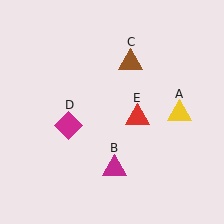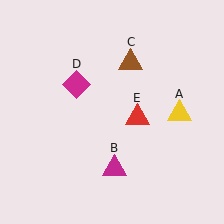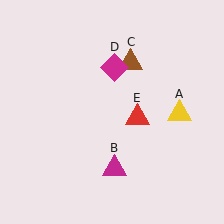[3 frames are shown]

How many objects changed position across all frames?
1 object changed position: magenta diamond (object D).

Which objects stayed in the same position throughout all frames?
Yellow triangle (object A) and magenta triangle (object B) and brown triangle (object C) and red triangle (object E) remained stationary.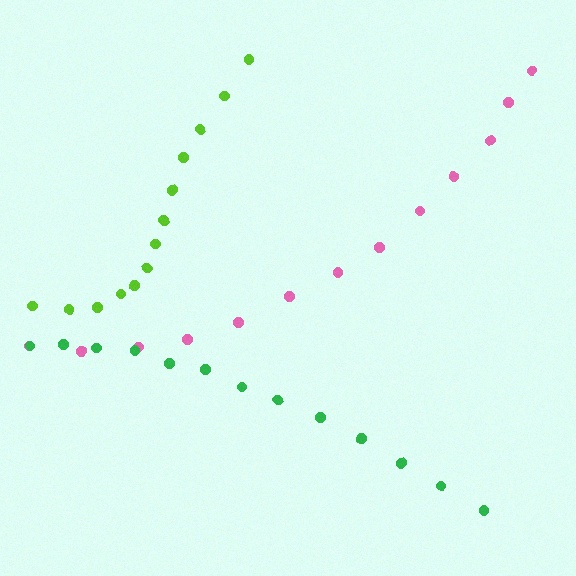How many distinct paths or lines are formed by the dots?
There are 3 distinct paths.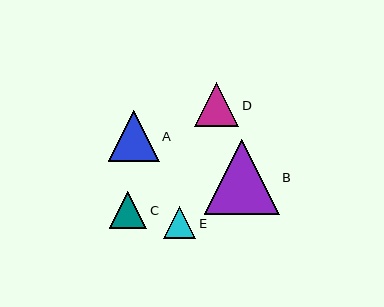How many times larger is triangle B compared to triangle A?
Triangle B is approximately 1.5 times the size of triangle A.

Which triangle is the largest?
Triangle B is the largest with a size of approximately 75 pixels.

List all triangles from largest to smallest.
From largest to smallest: B, A, D, C, E.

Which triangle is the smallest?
Triangle E is the smallest with a size of approximately 32 pixels.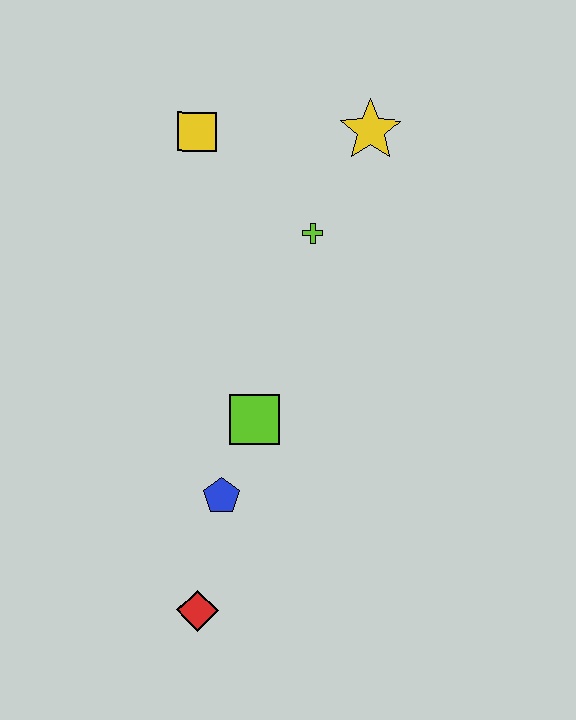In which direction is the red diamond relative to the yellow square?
The red diamond is below the yellow square.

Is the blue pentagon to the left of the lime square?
Yes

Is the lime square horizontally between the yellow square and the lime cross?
Yes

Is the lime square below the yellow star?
Yes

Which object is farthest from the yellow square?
The red diamond is farthest from the yellow square.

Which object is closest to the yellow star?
The lime cross is closest to the yellow star.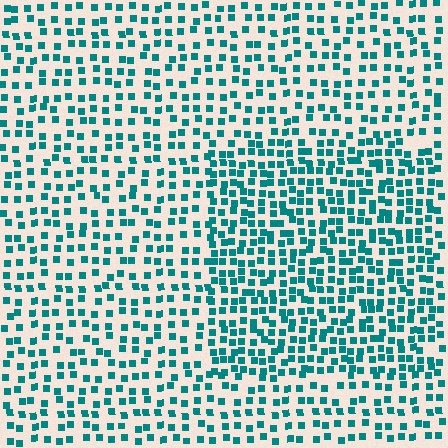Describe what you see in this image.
The image contains small teal elements arranged at two different densities. A rectangle-shaped region is visible where the elements are more densely packed than the surrounding area.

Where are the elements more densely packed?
The elements are more densely packed inside the rectangle boundary.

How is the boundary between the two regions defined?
The boundary is defined by a change in element density (approximately 1.7x ratio). All elements are the same color, size, and shape.